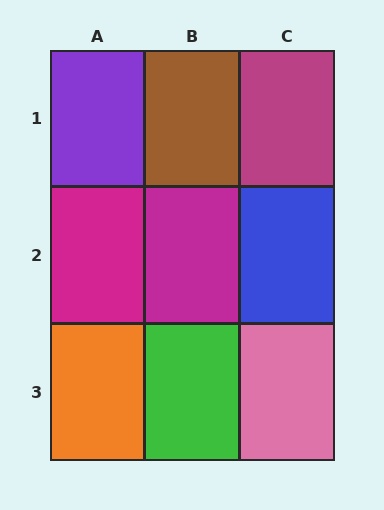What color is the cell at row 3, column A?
Orange.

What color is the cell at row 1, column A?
Purple.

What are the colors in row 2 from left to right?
Magenta, magenta, blue.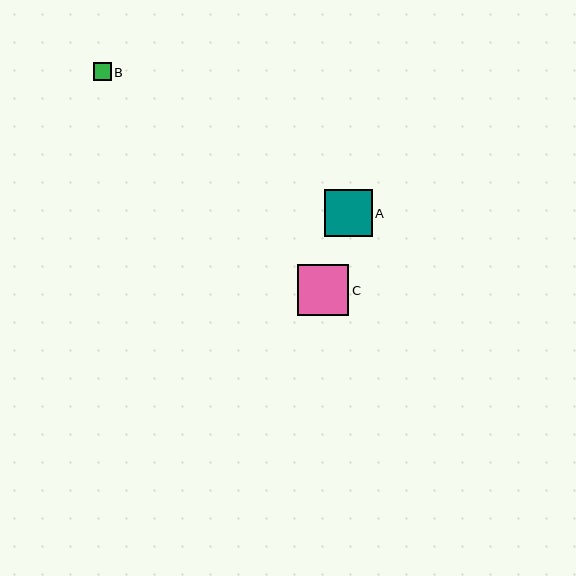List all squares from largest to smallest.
From largest to smallest: C, A, B.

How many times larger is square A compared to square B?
Square A is approximately 2.6 times the size of square B.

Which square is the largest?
Square C is the largest with a size of approximately 51 pixels.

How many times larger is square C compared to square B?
Square C is approximately 2.9 times the size of square B.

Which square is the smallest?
Square B is the smallest with a size of approximately 18 pixels.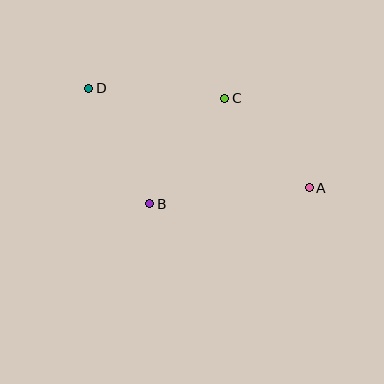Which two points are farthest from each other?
Points A and D are farthest from each other.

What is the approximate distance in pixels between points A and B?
The distance between A and B is approximately 160 pixels.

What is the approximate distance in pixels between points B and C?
The distance between B and C is approximately 129 pixels.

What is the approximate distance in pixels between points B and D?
The distance between B and D is approximately 131 pixels.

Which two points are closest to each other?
Points A and C are closest to each other.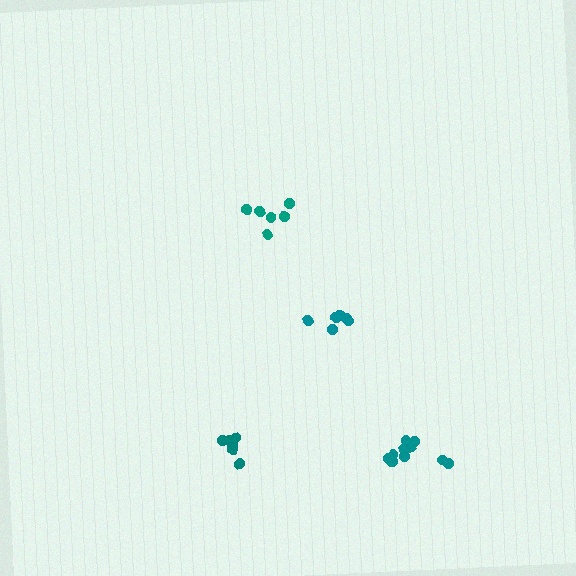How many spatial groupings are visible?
There are 4 spatial groupings.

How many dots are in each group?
Group 1: 6 dots, Group 2: 6 dots, Group 3: 6 dots, Group 4: 10 dots (28 total).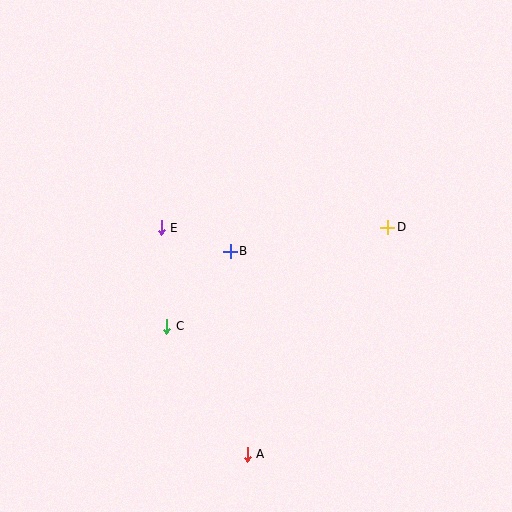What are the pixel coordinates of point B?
Point B is at (230, 251).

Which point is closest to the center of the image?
Point B at (230, 251) is closest to the center.